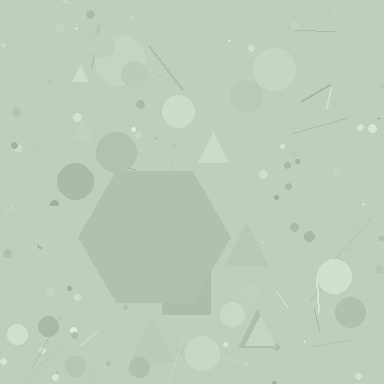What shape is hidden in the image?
A hexagon is hidden in the image.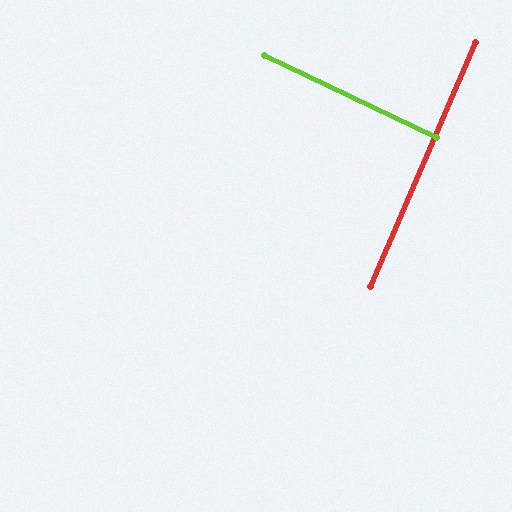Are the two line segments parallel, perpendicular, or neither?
Perpendicular — they meet at approximately 88°.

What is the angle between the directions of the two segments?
Approximately 88 degrees.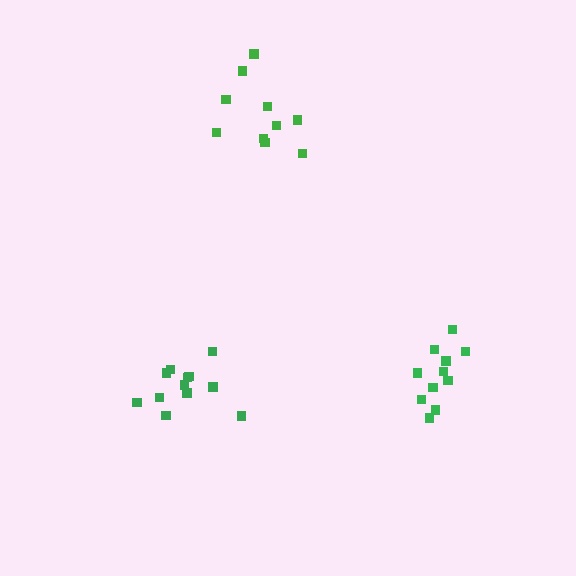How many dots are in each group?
Group 1: 11 dots, Group 2: 12 dots, Group 3: 10 dots (33 total).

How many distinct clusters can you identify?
There are 3 distinct clusters.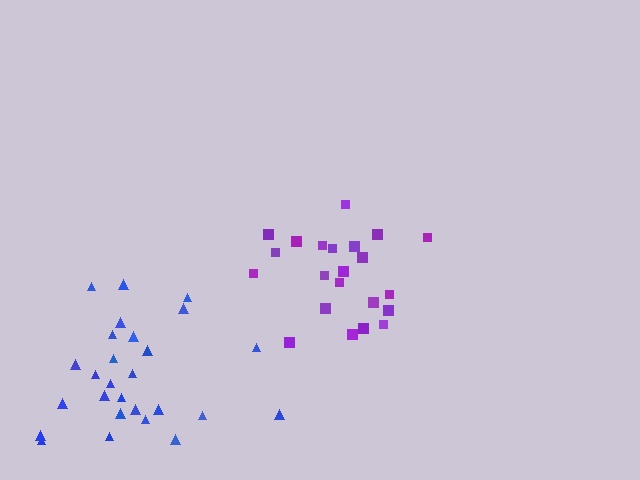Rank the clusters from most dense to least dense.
purple, blue.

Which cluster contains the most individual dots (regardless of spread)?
Blue (27).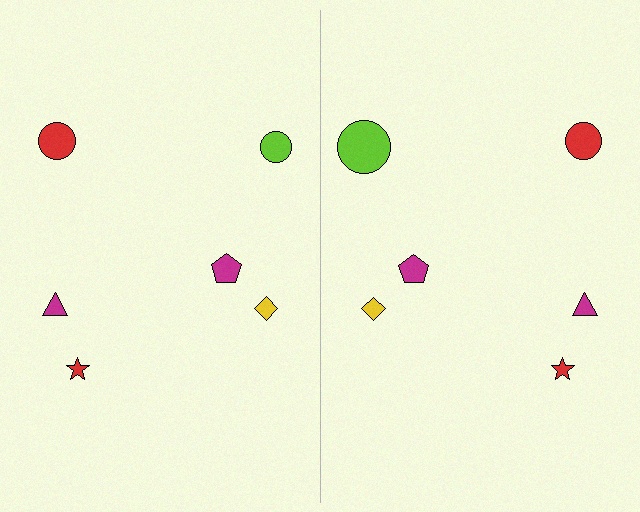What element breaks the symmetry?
The lime circle on the right side has a different size than its mirror counterpart.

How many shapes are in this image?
There are 12 shapes in this image.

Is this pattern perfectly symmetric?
No, the pattern is not perfectly symmetric. The lime circle on the right side has a different size than its mirror counterpart.